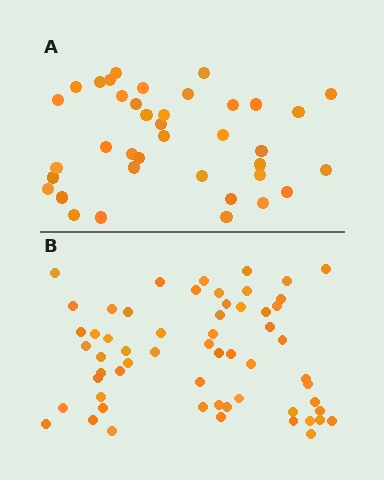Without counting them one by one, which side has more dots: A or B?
Region B (the bottom region) has more dots.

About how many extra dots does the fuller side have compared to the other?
Region B has approximately 20 more dots than region A.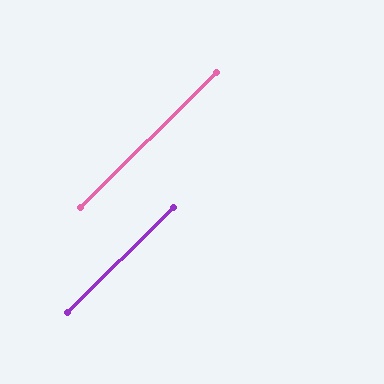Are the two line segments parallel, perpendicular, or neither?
Parallel — their directions differ by only 0.2°.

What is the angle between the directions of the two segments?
Approximately 0 degrees.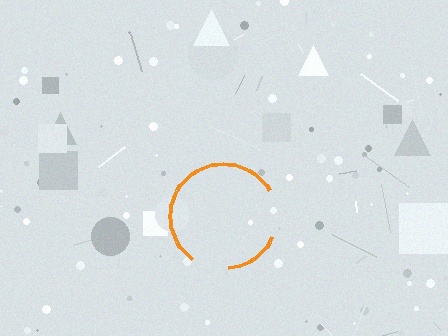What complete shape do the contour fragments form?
The contour fragments form a circle.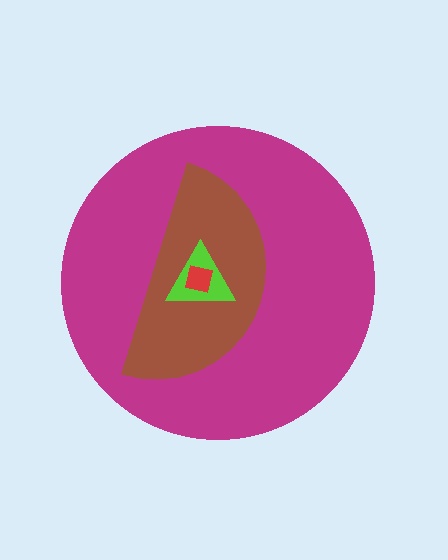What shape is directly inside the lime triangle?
The red square.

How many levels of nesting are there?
4.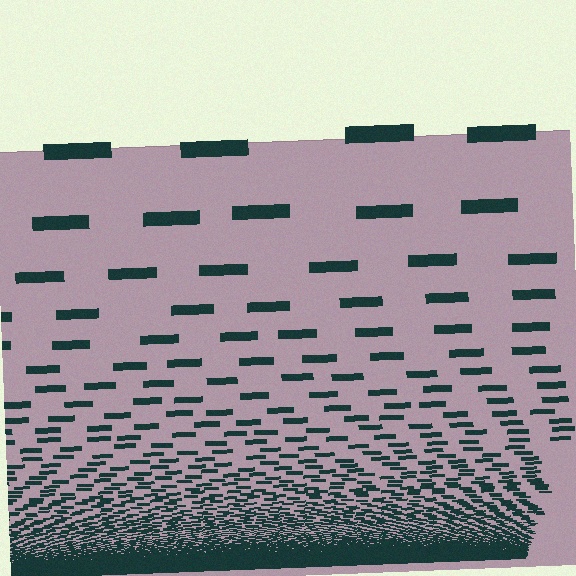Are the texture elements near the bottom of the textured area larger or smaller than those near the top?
Smaller. The gradient is inverted — elements near the bottom are smaller and denser.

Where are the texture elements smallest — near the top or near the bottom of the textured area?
Near the bottom.